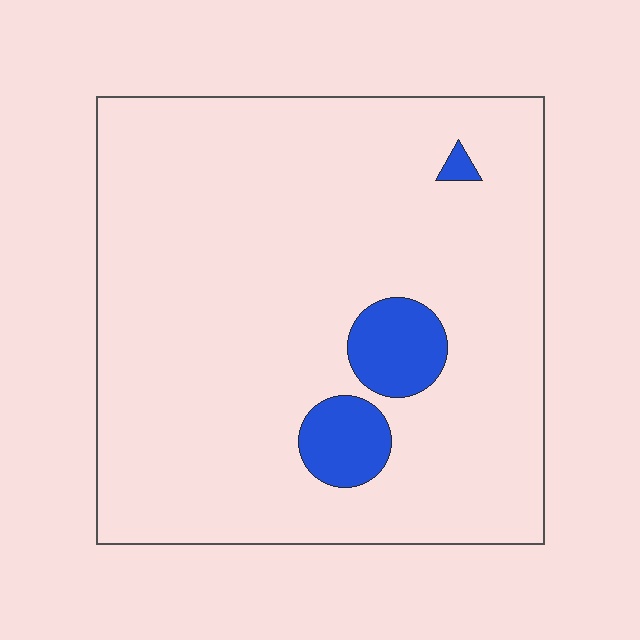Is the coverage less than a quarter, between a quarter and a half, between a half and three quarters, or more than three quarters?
Less than a quarter.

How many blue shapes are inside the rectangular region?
3.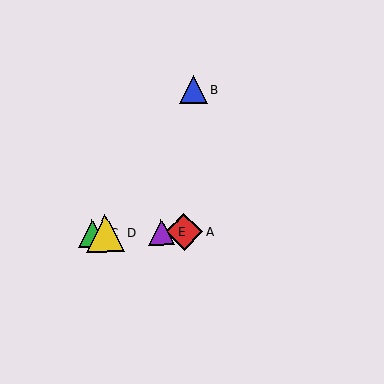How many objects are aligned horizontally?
4 objects (A, C, D, E) are aligned horizontally.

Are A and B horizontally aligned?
No, A is at y≈232 and B is at y≈90.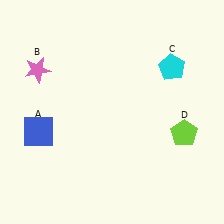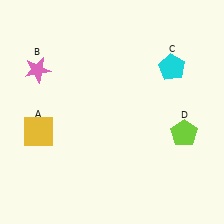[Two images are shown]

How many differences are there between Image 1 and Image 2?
There is 1 difference between the two images.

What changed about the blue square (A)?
In Image 1, A is blue. In Image 2, it changed to yellow.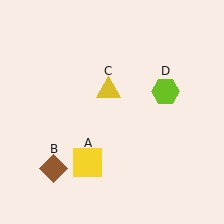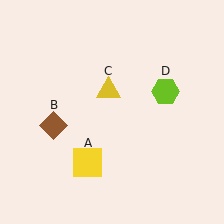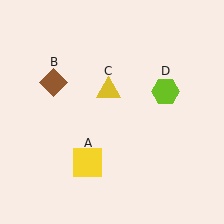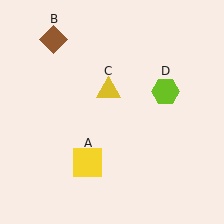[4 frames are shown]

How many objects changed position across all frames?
1 object changed position: brown diamond (object B).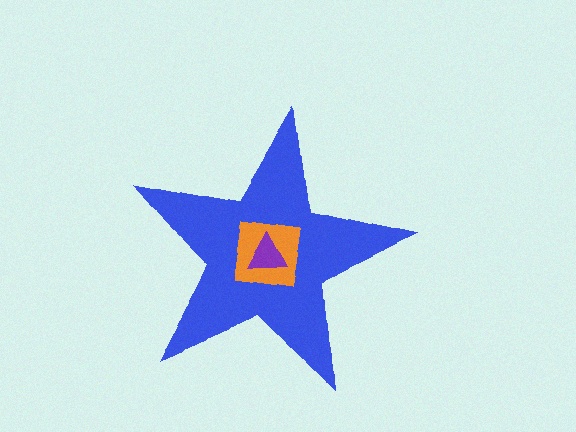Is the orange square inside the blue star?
Yes.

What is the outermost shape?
The blue star.